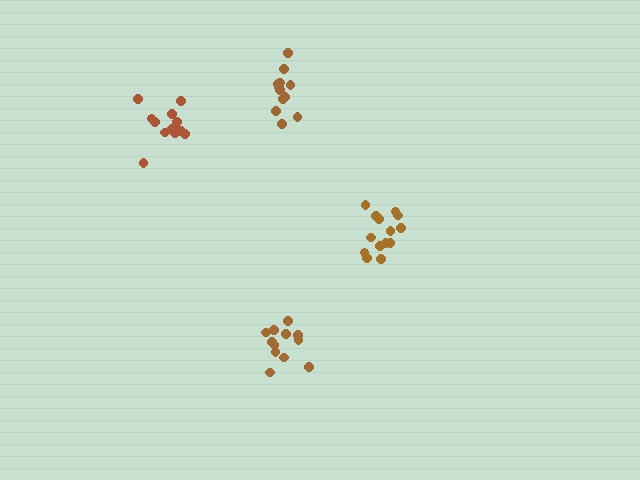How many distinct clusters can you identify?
There are 4 distinct clusters.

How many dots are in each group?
Group 1: 13 dots, Group 2: 14 dots, Group 3: 12 dots, Group 4: 12 dots (51 total).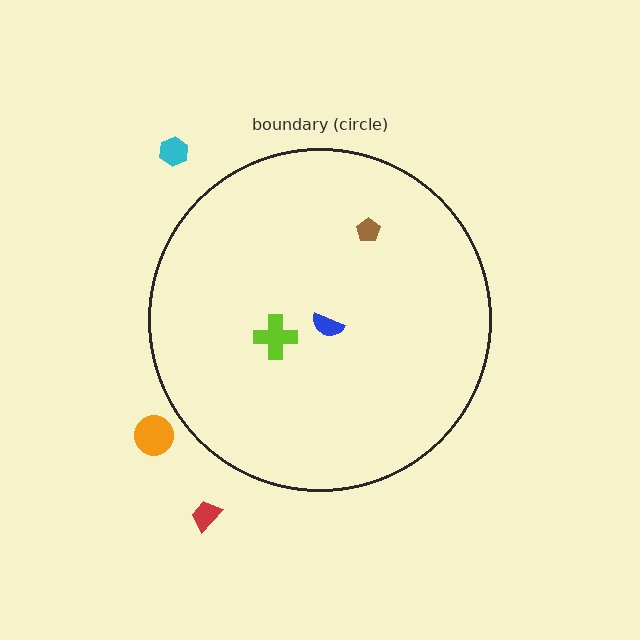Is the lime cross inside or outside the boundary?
Inside.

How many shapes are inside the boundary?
3 inside, 3 outside.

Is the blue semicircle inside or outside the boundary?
Inside.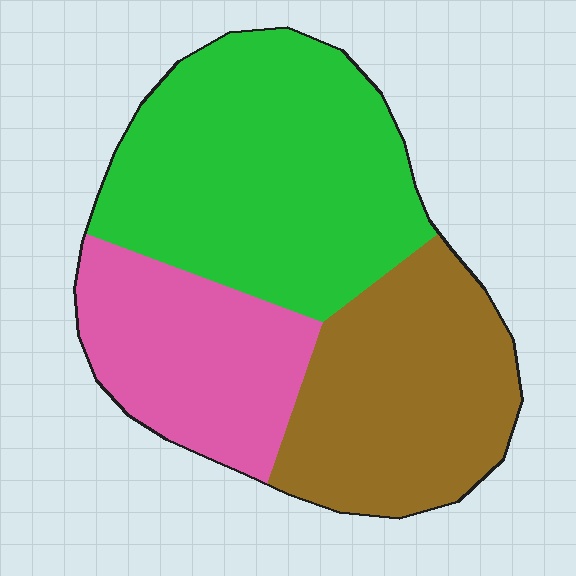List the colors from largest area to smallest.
From largest to smallest: green, brown, pink.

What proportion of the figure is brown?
Brown takes up about one third (1/3) of the figure.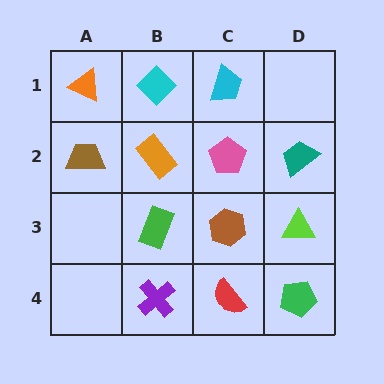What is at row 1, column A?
An orange triangle.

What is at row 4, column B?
A purple cross.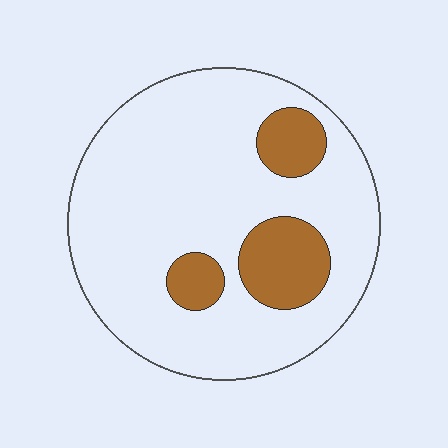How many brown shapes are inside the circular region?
3.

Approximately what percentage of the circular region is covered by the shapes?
Approximately 15%.